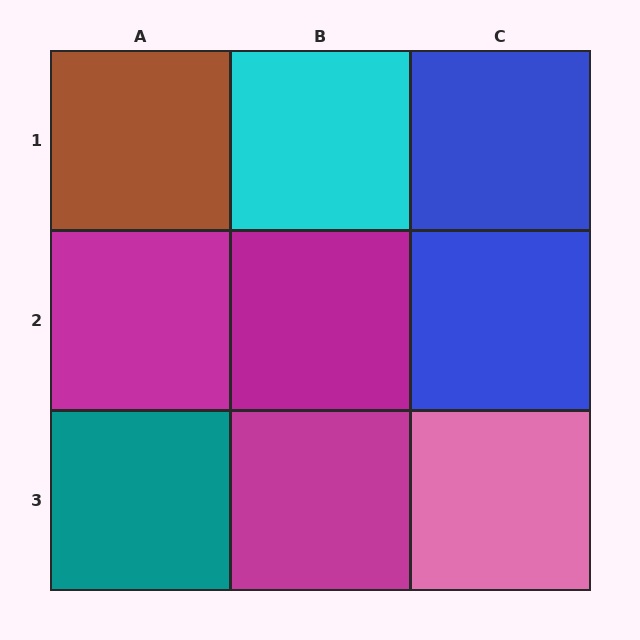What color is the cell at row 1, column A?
Brown.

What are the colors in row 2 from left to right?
Magenta, magenta, blue.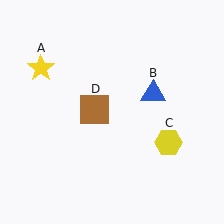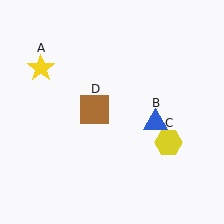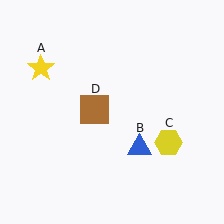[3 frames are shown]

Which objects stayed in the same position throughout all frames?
Yellow star (object A) and yellow hexagon (object C) and brown square (object D) remained stationary.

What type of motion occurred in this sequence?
The blue triangle (object B) rotated clockwise around the center of the scene.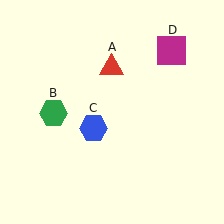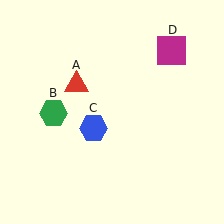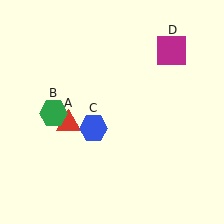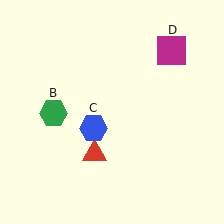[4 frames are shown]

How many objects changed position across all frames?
1 object changed position: red triangle (object A).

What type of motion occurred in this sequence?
The red triangle (object A) rotated counterclockwise around the center of the scene.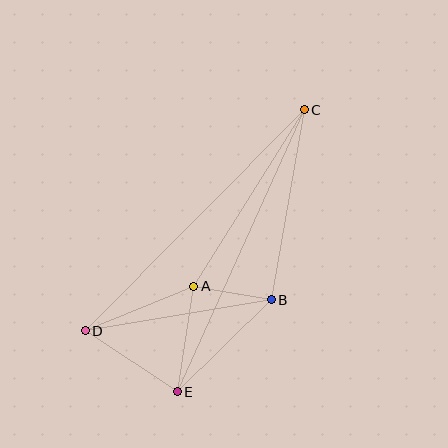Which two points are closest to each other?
Points A and B are closest to each other.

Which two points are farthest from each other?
Points C and D are farthest from each other.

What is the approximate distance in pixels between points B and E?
The distance between B and E is approximately 132 pixels.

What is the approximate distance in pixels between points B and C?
The distance between B and C is approximately 193 pixels.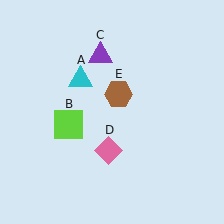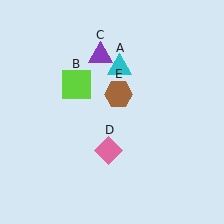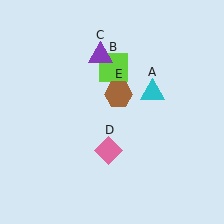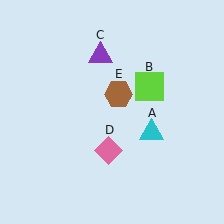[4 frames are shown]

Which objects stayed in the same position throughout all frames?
Purple triangle (object C) and pink diamond (object D) and brown hexagon (object E) remained stationary.